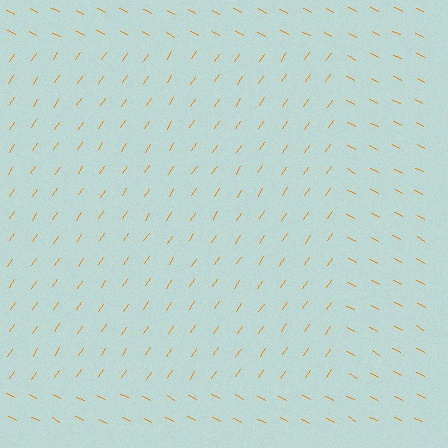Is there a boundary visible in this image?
Yes, there is a texture boundary formed by a change in line orientation.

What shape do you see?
I see a rectangle.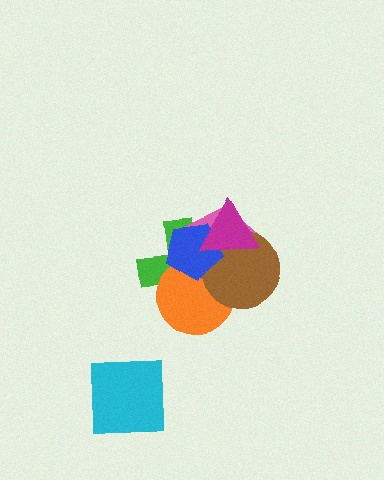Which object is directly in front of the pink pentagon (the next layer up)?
The brown circle is directly in front of the pink pentagon.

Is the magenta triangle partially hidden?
No, no other shape covers it.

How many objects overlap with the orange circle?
4 objects overlap with the orange circle.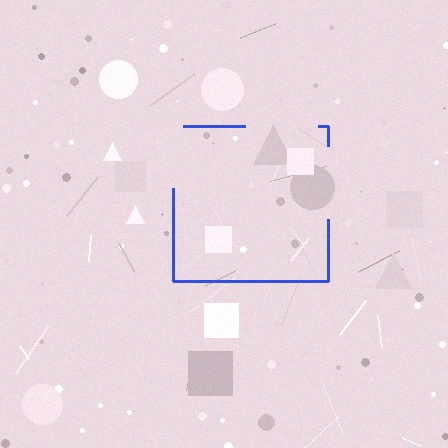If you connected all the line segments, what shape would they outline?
They would outline a square.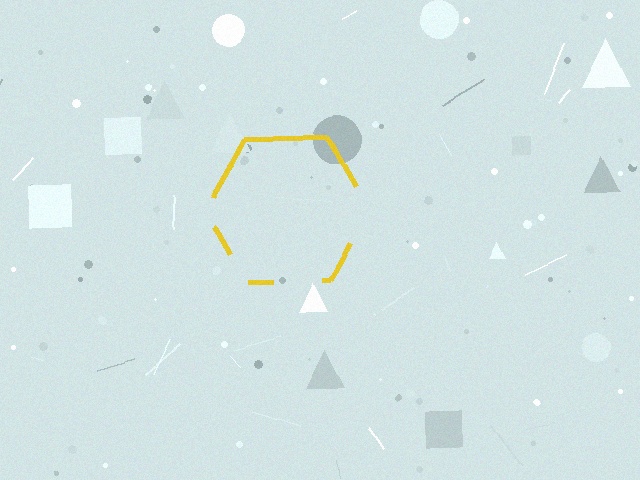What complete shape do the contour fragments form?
The contour fragments form a hexagon.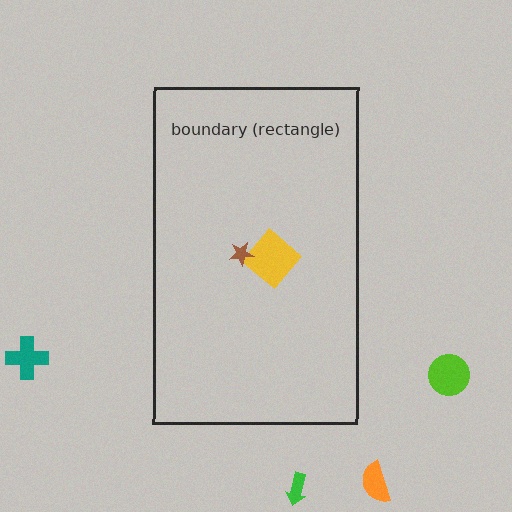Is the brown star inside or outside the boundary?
Inside.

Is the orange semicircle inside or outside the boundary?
Outside.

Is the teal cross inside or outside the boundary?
Outside.